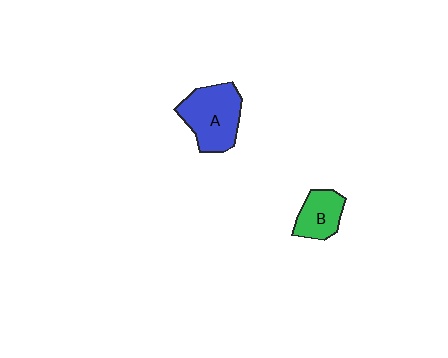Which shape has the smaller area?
Shape B (green).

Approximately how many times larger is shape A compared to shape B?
Approximately 1.7 times.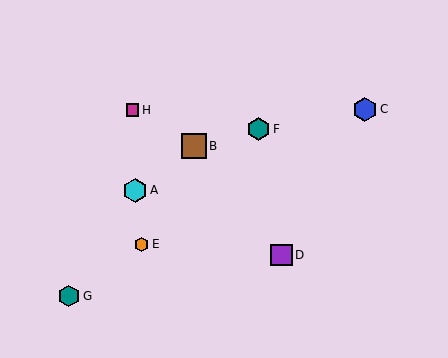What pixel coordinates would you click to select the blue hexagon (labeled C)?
Click at (365, 109) to select the blue hexagon C.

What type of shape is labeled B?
Shape B is a brown square.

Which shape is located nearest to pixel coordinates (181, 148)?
The brown square (labeled B) at (194, 146) is nearest to that location.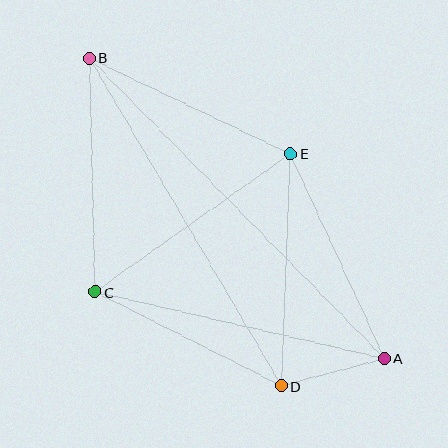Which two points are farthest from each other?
Points A and B are farthest from each other.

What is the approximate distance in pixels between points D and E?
The distance between D and E is approximately 233 pixels.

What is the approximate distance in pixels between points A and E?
The distance between A and E is approximately 225 pixels.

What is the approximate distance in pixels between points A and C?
The distance between A and C is approximately 297 pixels.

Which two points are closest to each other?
Points A and D are closest to each other.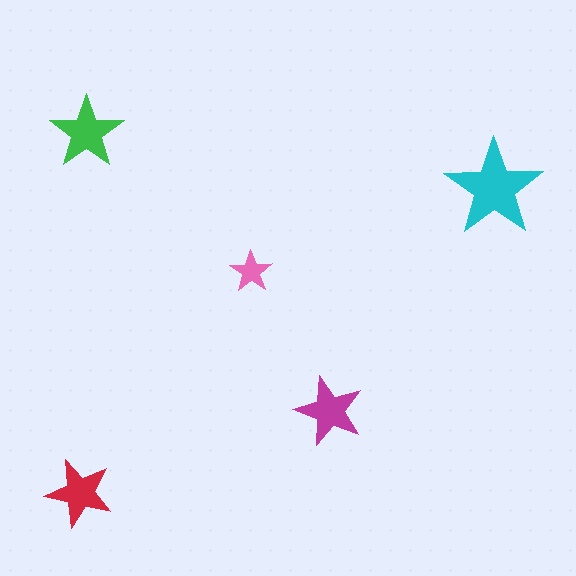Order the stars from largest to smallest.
the cyan one, the green one, the magenta one, the red one, the pink one.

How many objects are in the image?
There are 5 objects in the image.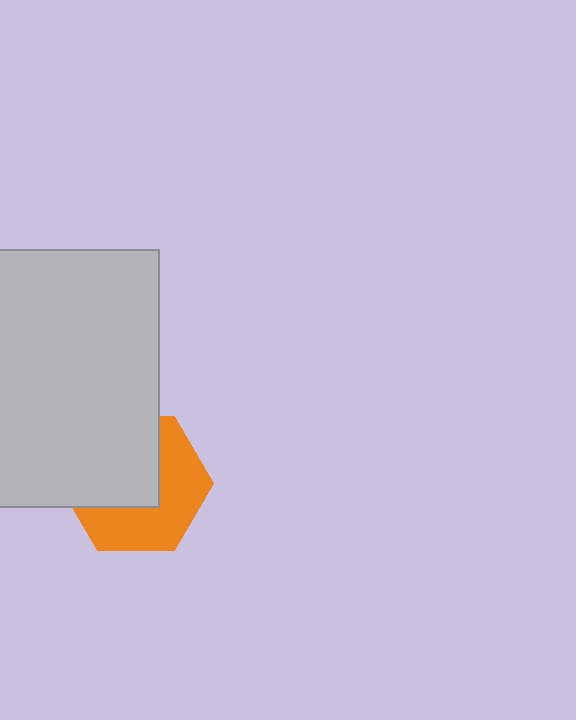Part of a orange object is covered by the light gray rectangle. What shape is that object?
It is a hexagon.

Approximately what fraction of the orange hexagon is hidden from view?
Roughly 49% of the orange hexagon is hidden behind the light gray rectangle.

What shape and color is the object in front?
The object in front is a light gray rectangle.